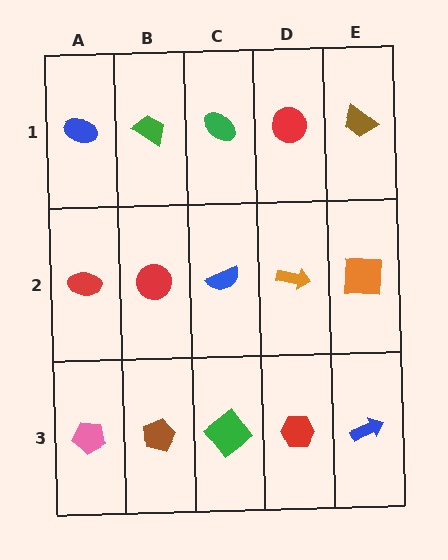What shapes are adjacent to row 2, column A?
A blue ellipse (row 1, column A), a pink pentagon (row 3, column A), a red circle (row 2, column B).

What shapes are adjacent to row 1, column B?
A red circle (row 2, column B), a blue ellipse (row 1, column A), a green ellipse (row 1, column C).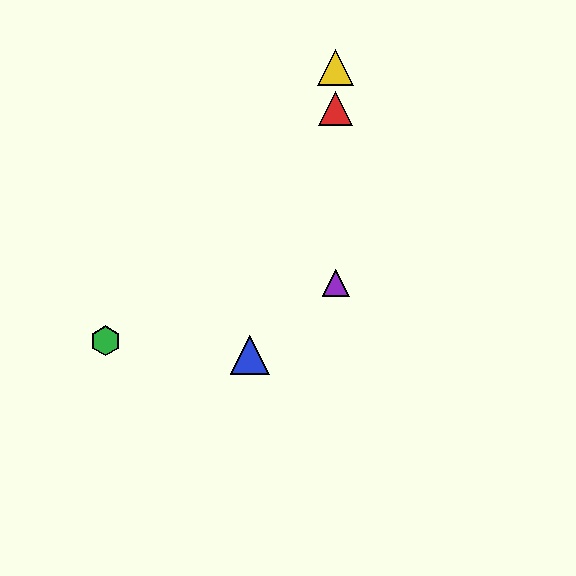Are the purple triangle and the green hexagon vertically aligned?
No, the purple triangle is at x≈336 and the green hexagon is at x≈105.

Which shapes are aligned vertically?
The red triangle, the yellow triangle, the purple triangle are aligned vertically.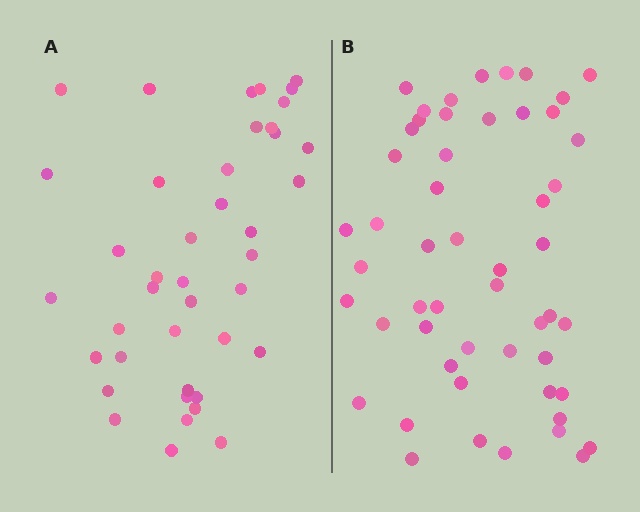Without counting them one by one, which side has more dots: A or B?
Region B (the right region) has more dots.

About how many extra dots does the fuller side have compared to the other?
Region B has roughly 12 or so more dots than region A.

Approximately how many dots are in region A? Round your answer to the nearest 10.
About 40 dots. (The exact count is 41, which rounds to 40.)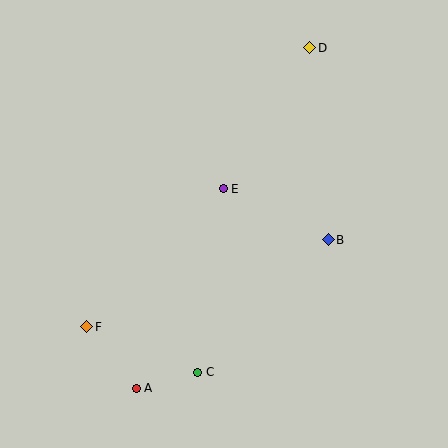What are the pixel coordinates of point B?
Point B is at (328, 240).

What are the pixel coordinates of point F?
Point F is at (87, 327).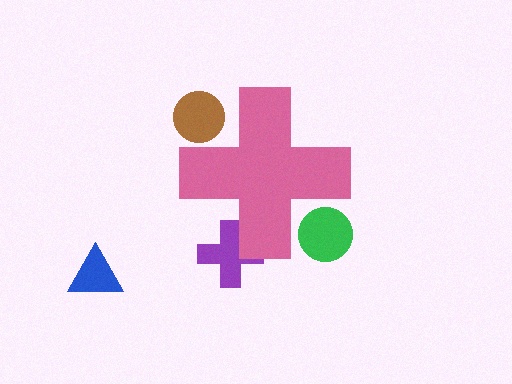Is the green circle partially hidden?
Yes, the green circle is partially hidden behind the pink cross.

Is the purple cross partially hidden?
Yes, the purple cross is partially hidden behind the pink cross.